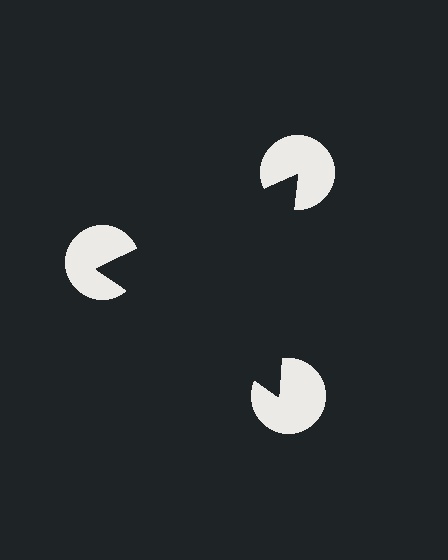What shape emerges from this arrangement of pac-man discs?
An illusory triangle — its edges are inferred from the aligned wedge cuts in the pac-man discs, not physically drawn.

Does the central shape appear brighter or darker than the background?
It typically appears slightly darker than the background, even though no actual brightness change is drawn.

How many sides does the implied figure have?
3 sides.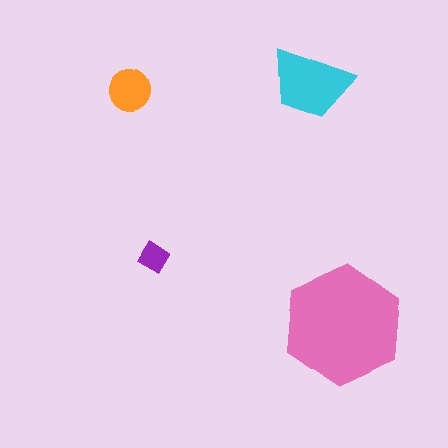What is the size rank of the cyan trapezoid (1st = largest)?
2nd.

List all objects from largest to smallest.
The pink hexagon, the cyan trapezoid, the orange circle, the purple diamond.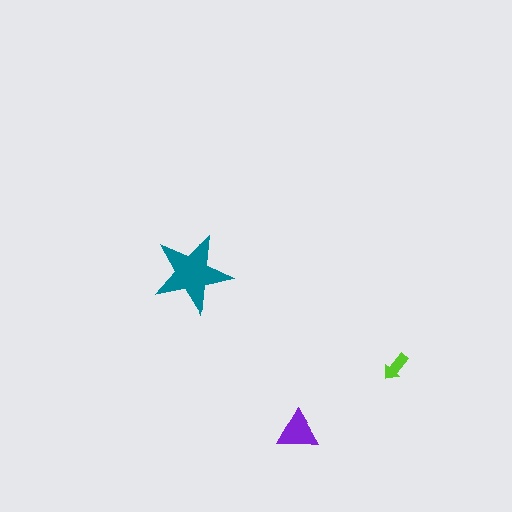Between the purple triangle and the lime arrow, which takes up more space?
The purple triangle.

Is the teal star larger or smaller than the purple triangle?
Larger.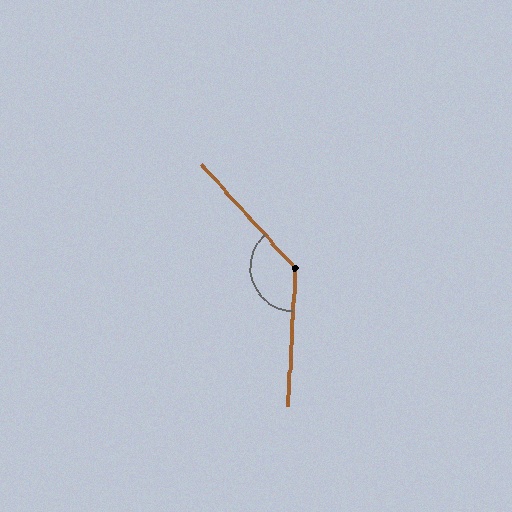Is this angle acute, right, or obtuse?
It is obtuse.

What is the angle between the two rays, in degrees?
Approximately 135 degrees.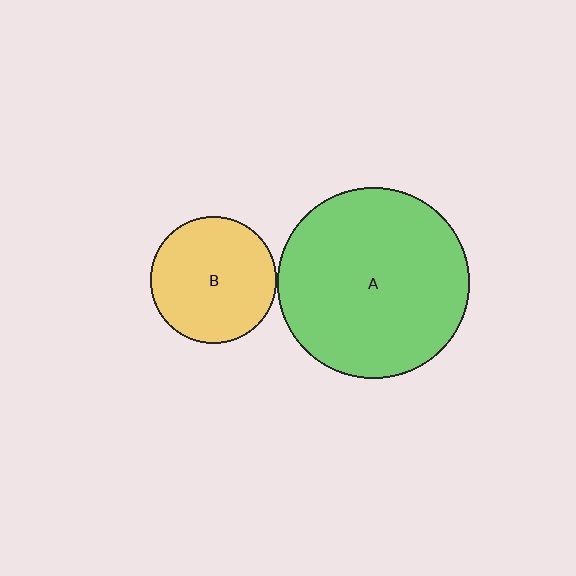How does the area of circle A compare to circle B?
Approximately 2.3 times.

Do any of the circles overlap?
No, none of the circles overlap.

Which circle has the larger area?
Circle A (green).